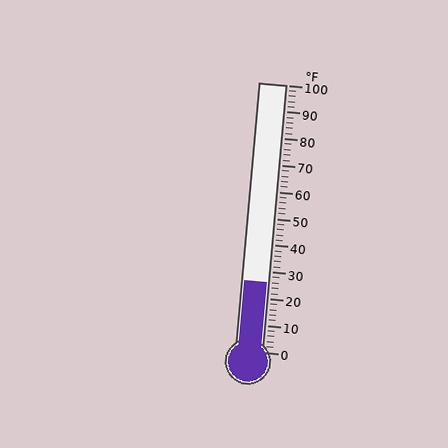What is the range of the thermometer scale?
The thermometer scale ranges from 0°F to 100°F.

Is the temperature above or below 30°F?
The temperature is below 30°F.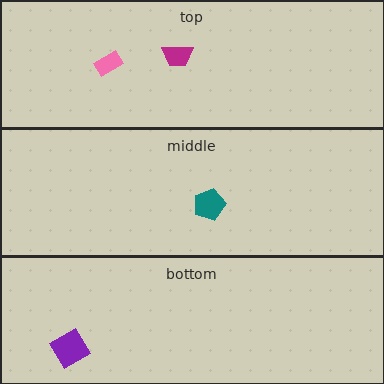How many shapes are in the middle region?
1.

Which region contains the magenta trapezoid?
The top region.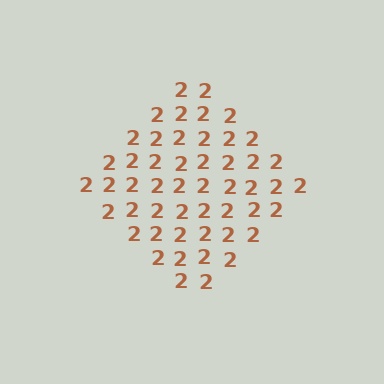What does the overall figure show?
The overall figure shows a diamond.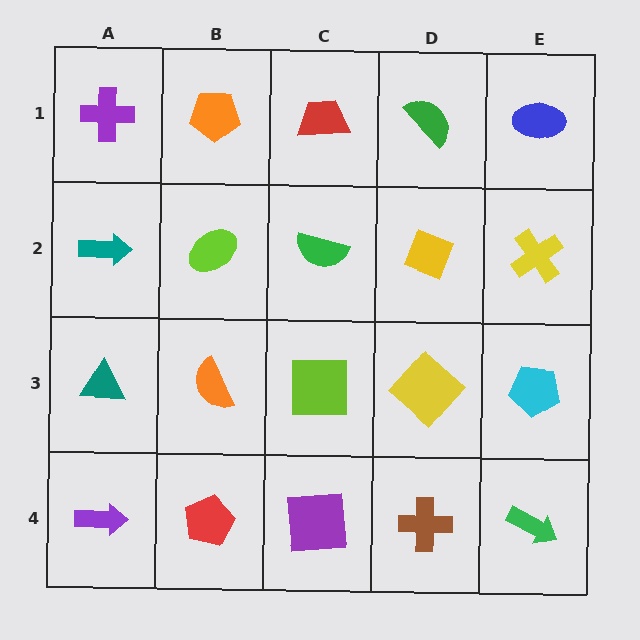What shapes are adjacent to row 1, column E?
A yellow cross (row 2, column E), a green semicircle (row 1, column D).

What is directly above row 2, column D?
A green semicircle.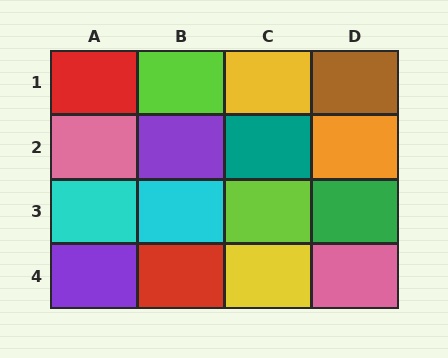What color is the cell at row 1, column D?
Brown.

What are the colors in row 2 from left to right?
Pink, purple, teal, orange.